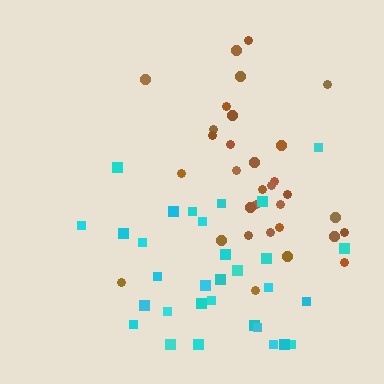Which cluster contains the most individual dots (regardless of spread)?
Brown (32).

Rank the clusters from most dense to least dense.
cyan, brown.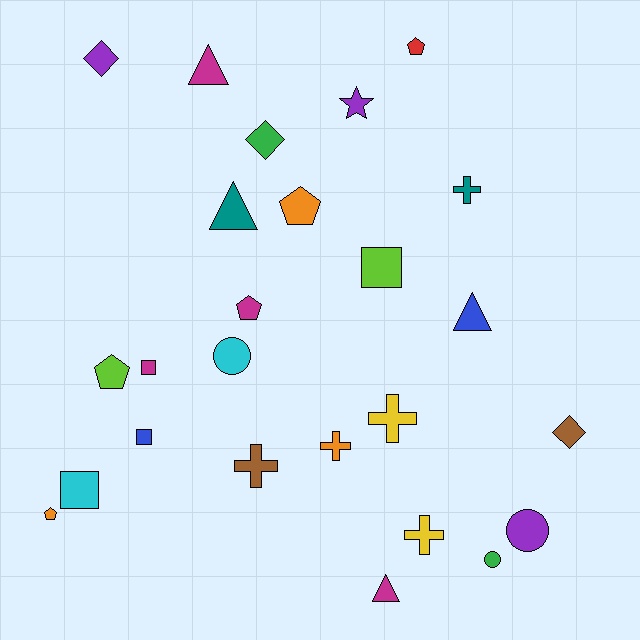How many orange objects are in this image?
There are 3 orange objects.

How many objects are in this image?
There are 25 objects.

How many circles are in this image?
There are 3 circles.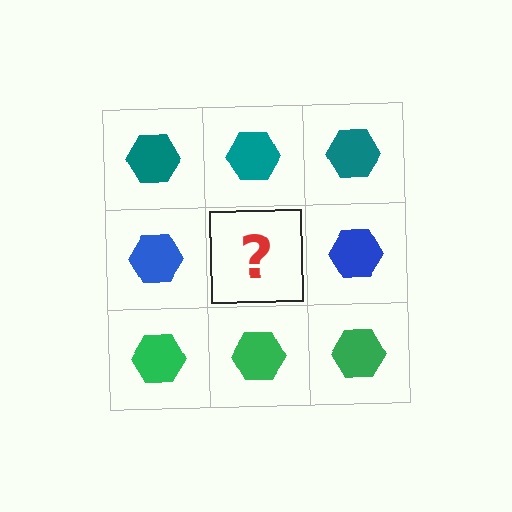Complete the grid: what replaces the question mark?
The question mark should be replaced with a blue hexagon.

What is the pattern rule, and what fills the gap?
The rule is that each row has a consistent color. The gap should be filled with a blue hexagon.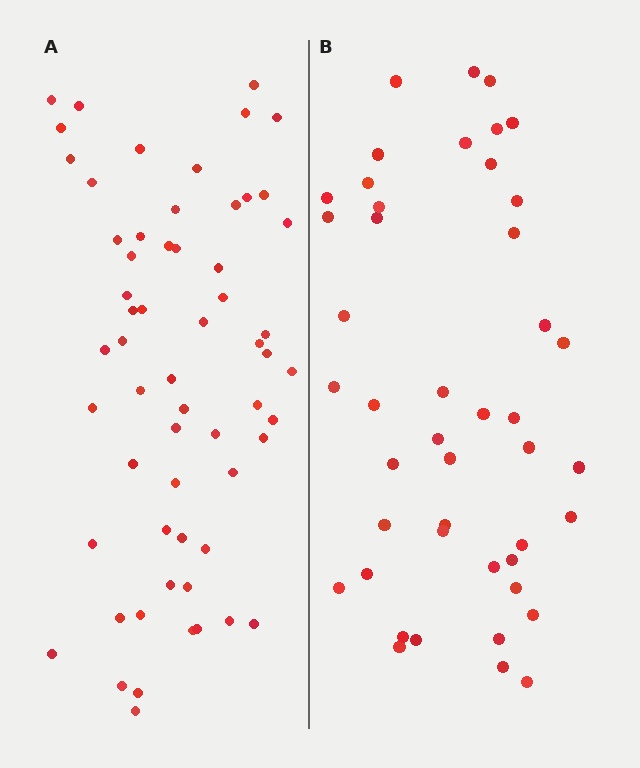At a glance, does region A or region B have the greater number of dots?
Region A (the left region) has more dots.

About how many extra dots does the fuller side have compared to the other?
Region A has approximately 15 more dots than region B.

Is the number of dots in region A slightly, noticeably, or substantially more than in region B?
Region A has noticeably more, but not dramatically so. The ratio is roughly 1.3 to 1.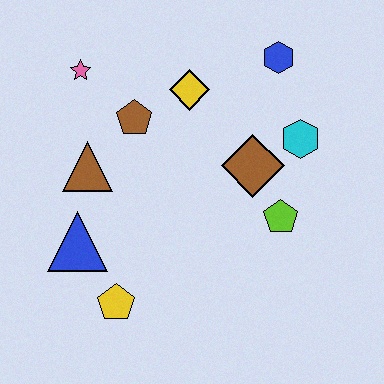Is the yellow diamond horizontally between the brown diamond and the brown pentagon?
Yes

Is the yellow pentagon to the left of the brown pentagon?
Yes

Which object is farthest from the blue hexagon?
The yellow pentagon is farthest from the blue hexagon.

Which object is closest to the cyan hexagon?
The brown diamond is closest to the cyan hexagon.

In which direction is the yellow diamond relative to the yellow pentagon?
The yellow diamond is above the yellow pentagon.